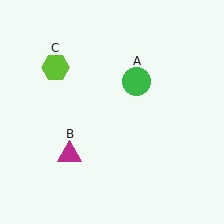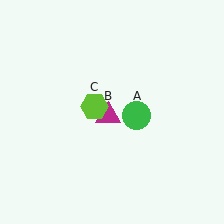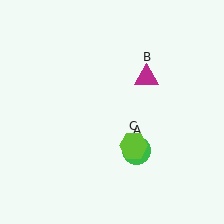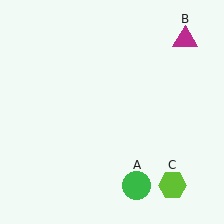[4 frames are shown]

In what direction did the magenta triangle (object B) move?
The magenta triangle (object B) moved up and to the right.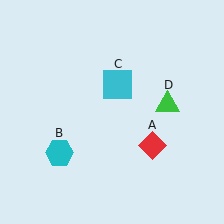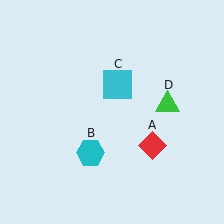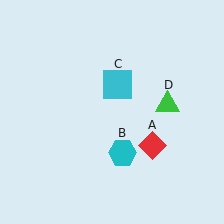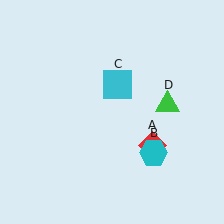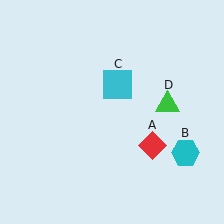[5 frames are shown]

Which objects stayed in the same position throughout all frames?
Red diamond (object A) and cyan square (object C) and green triangle (object D) remained stationary.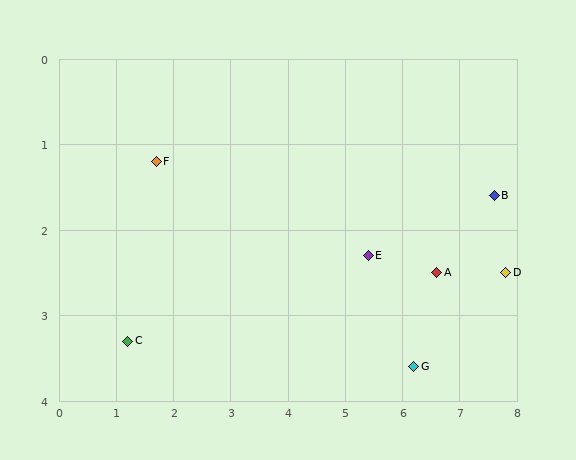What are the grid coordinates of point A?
Point A is at approximately (6.6, 2.5).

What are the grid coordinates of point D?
Point D is at approximately (7.8, 2.5).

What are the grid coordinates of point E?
Point E is at approximately (5.4, 2.3).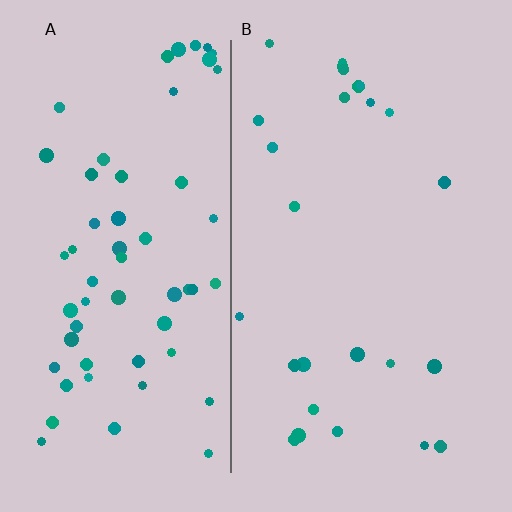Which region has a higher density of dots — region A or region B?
A (the left).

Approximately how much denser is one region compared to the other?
Approximately 2.3× — region A over region B.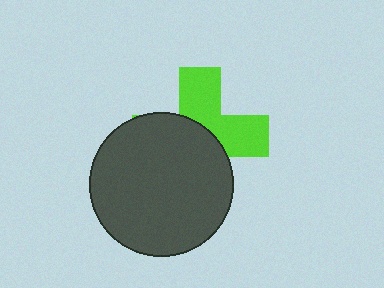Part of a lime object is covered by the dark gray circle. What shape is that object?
It is a cross.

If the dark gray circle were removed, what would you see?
You would see the complete lime cross.